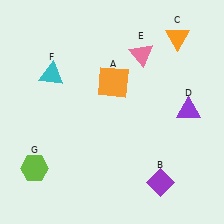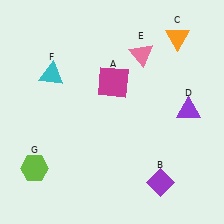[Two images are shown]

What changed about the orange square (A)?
In Image 1, A is orange. In Image 2, it changed to magenta.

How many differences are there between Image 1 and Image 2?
There is 1 difference between the two images.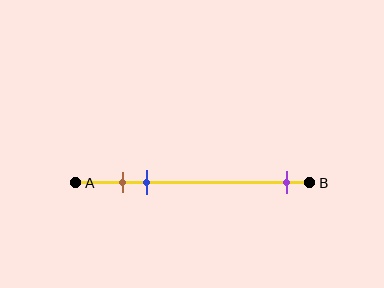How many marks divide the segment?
There are 3 marks dividing the segment.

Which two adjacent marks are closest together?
The brown and blue marks are the closest adjacent pair.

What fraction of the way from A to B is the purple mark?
The purple mark is approximately 90% (0.9) of the way from A to B.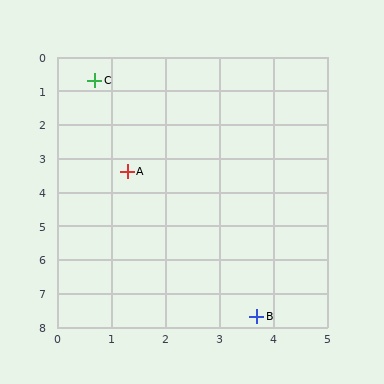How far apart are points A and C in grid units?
Points A and C are about 2.8 grid units apart.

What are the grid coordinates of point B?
Point B is at approximately (3.7, 7.7).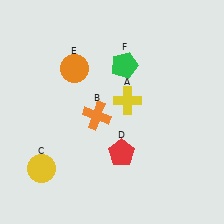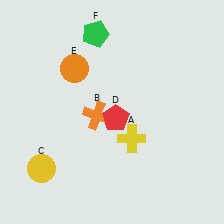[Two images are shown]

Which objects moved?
The objects that moved are: the yellow cross (A), the red pentagon (D), the green pentagon (F).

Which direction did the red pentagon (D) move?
The red pentagon (D) moved up.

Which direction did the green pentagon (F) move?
The green pentagon (F) moved up.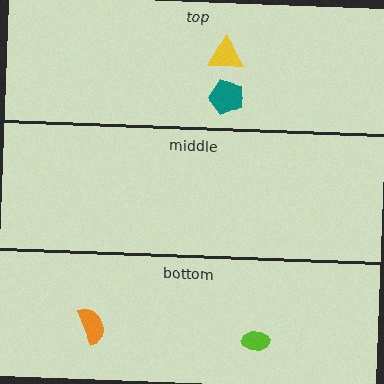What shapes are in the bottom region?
The lime ellipse, the orange semicircle.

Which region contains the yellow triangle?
The top region.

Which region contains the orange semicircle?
The bottom region.